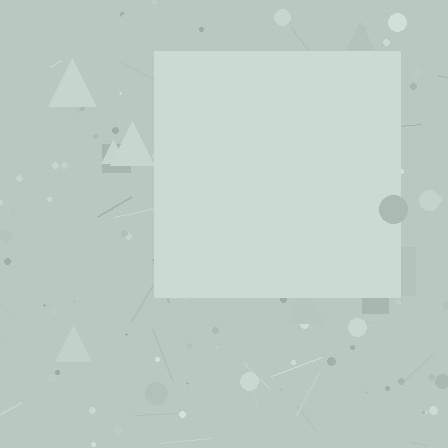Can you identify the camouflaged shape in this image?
The camouflaged shape is a square.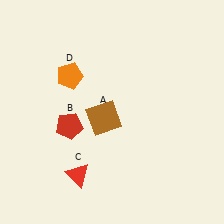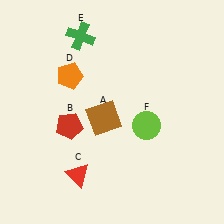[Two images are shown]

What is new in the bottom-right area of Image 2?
A lime circle (F) was added in the bottom-right area of Image 2.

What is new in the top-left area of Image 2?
A green cross (E) was added in the top-left area of Image 2.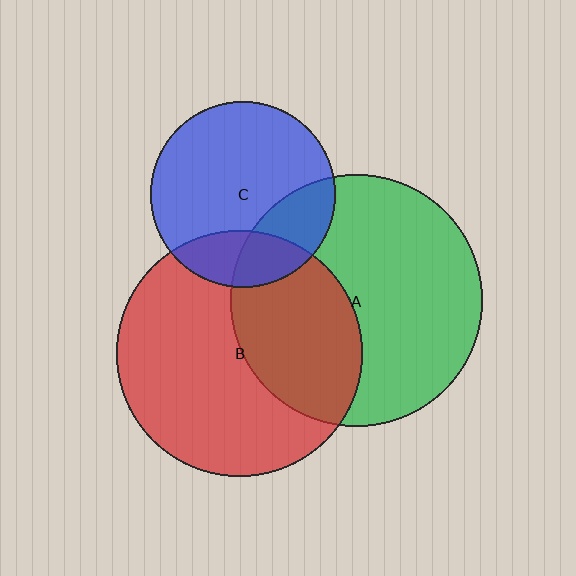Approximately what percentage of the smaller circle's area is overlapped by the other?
Approximately 25%.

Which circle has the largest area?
Circle A (green).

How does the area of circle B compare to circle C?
Approximately 1.8 times.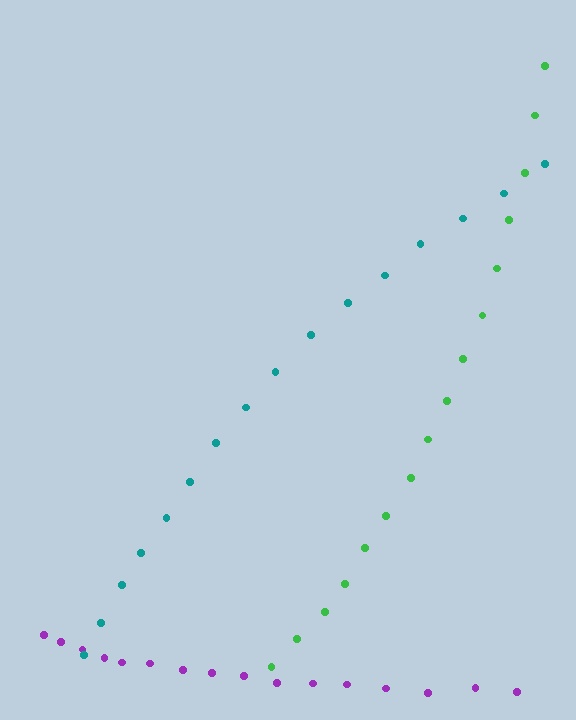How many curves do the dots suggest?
There are 3 distinct paths.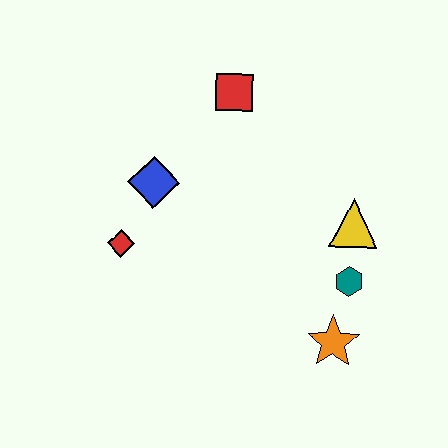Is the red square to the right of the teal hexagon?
No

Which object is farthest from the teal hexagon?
The red diamond is farthest from the teal hexagon.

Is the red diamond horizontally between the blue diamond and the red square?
No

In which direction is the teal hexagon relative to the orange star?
The teal hexagon is above the orange star.